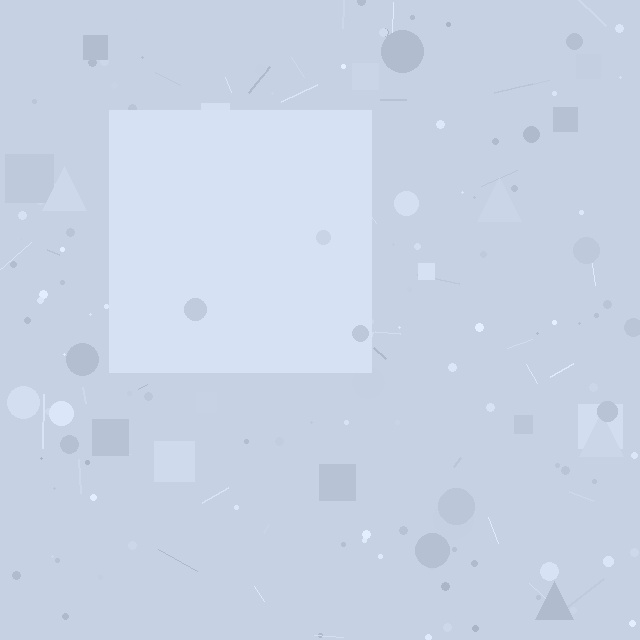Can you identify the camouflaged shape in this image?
The camouflaged shape is a square.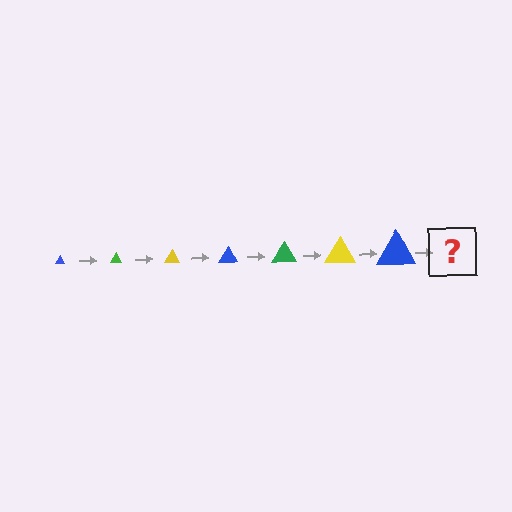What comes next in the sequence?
The next element should be a green triangle, larger than the previous one.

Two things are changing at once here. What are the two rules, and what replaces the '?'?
The two rules are that the triangle grows larger each step and the color cycles through blue, green, and yellow. The '?' should be a green triangle, larger than the previous one.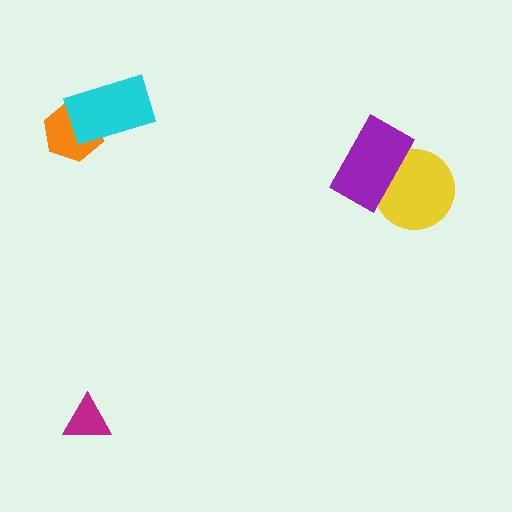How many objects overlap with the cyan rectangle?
1 object overlaps with the cyan rectangle.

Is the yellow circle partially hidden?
Yes, it is partially covered by another shape.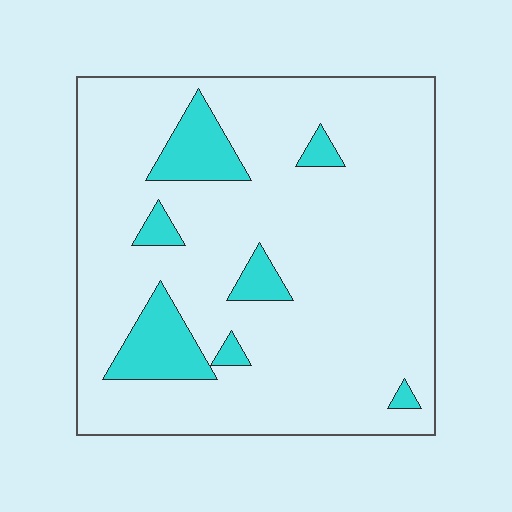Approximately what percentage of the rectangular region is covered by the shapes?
Approximately 15%.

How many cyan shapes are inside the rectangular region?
7.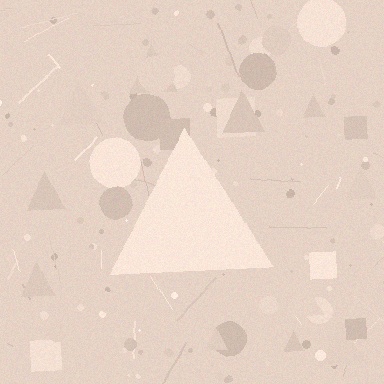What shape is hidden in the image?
A triangle is hidden in the image.